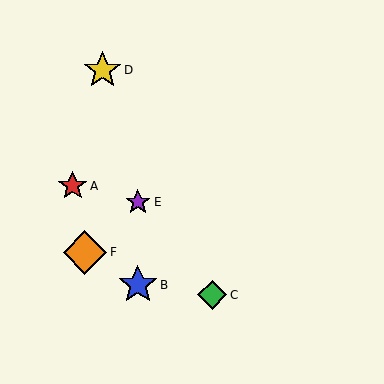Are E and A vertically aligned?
No, E is at x≈138 and A is at x≈73.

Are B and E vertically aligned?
Yes, both are at x≈138.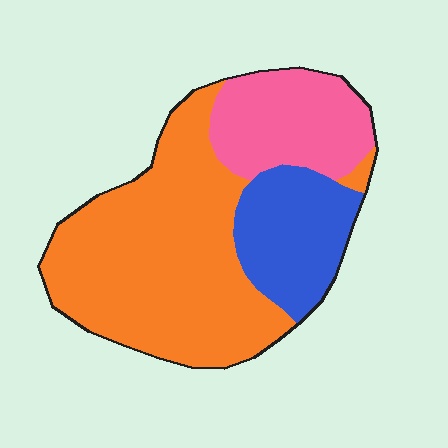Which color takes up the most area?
Orange, at roughly 60%.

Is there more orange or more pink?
Orange.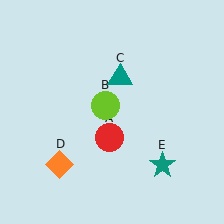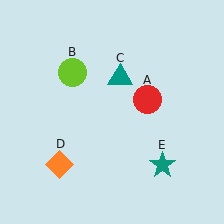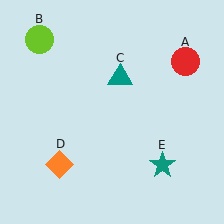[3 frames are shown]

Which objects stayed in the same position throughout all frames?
Teal triangle (object C) and orange diamond (object D) and teal star (object E) remained stationary.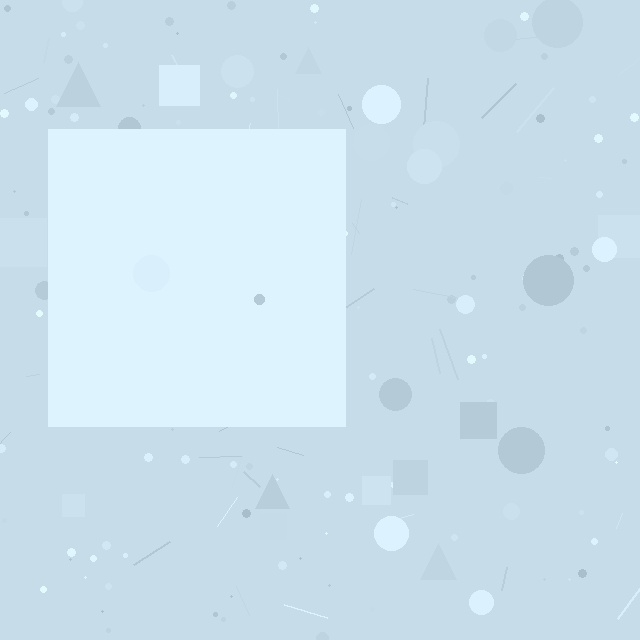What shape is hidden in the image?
A square is hidden in the image.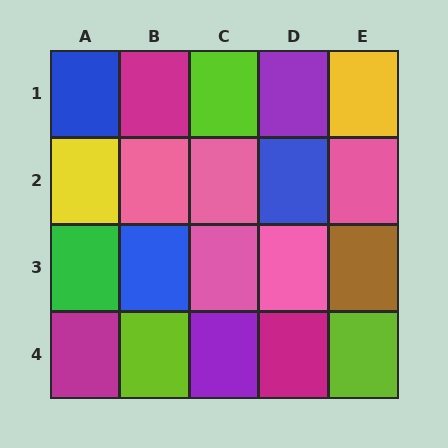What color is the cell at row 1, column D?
Purple.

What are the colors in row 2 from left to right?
Yellow, pink, pink, blue, pink.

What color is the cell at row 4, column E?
Lime.